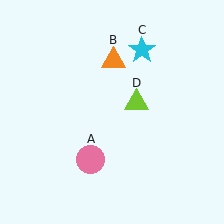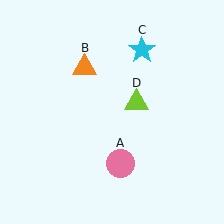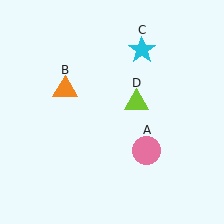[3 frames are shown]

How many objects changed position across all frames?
2 objects changed position: pink circle (object A), orange triangle (object B).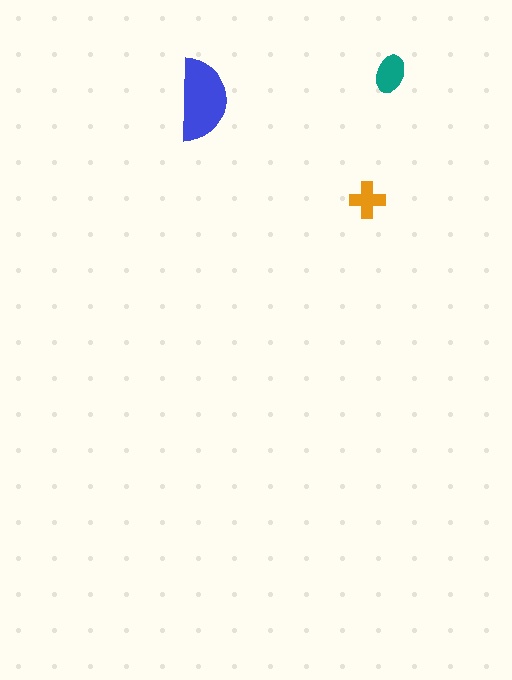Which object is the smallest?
The orange cross.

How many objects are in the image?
There are 3 objects in the image.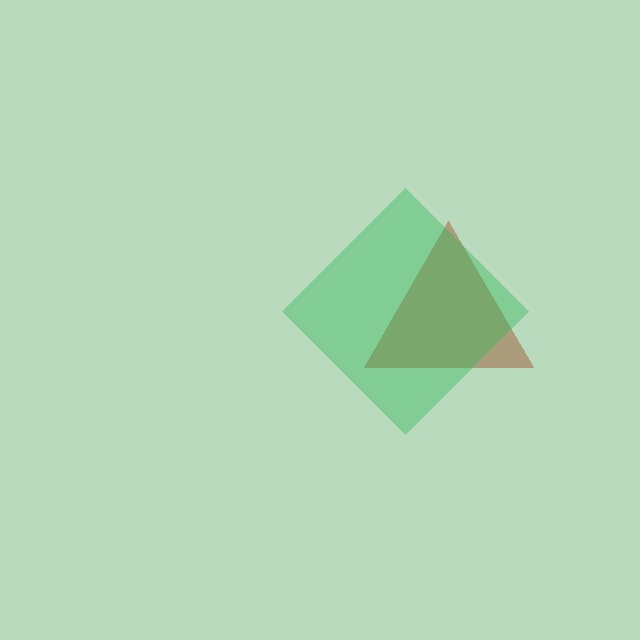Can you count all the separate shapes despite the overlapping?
Yes, there are 2 separate shapes.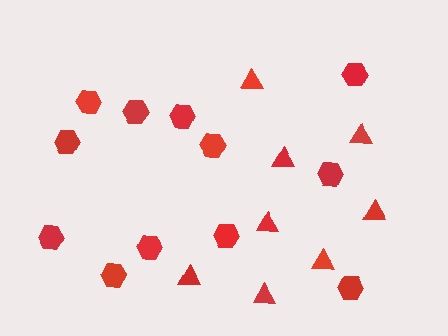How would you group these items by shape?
There are 2 groups: one group of triangles (8) and one group of hexagons (12).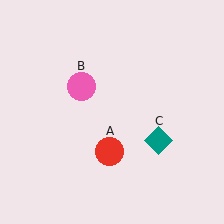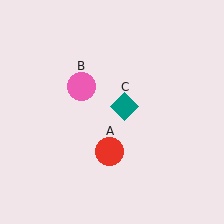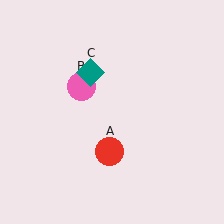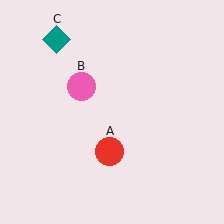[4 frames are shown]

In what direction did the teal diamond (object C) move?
The teal diamond (object C) moved up and to the left.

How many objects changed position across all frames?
1 object changed position: teal diamond (object C).